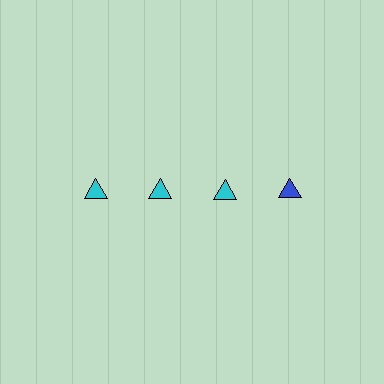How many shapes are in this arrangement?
There are 4 shapes arranged in a grid pattern.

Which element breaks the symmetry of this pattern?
The blue triangle in the top row, second from right column breaks the symmetry. All other shapes are cyan triangles.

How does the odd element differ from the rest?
It has a different color: blue instead of cyan.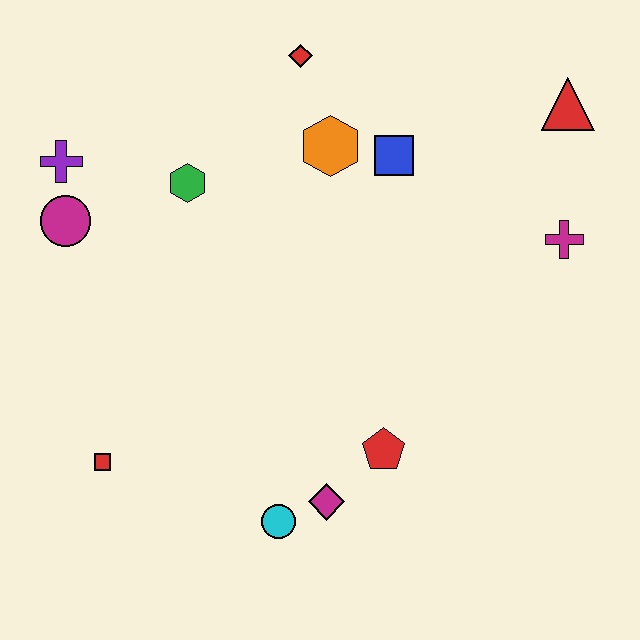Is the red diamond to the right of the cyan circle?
Yes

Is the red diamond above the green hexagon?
Yes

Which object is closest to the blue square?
The orange hexagon is closest to the blue square.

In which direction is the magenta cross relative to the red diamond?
The magenta cross is to the right of the red diamond.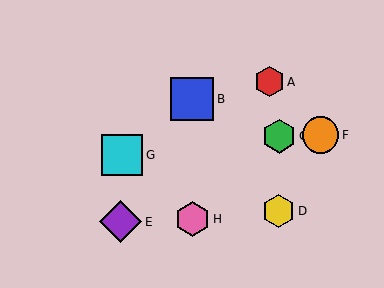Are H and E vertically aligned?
No, H is at x≈192 and E is at x≈121.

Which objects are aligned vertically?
Objects B, H are aligned vertically.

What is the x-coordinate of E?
Object E is at x≈121.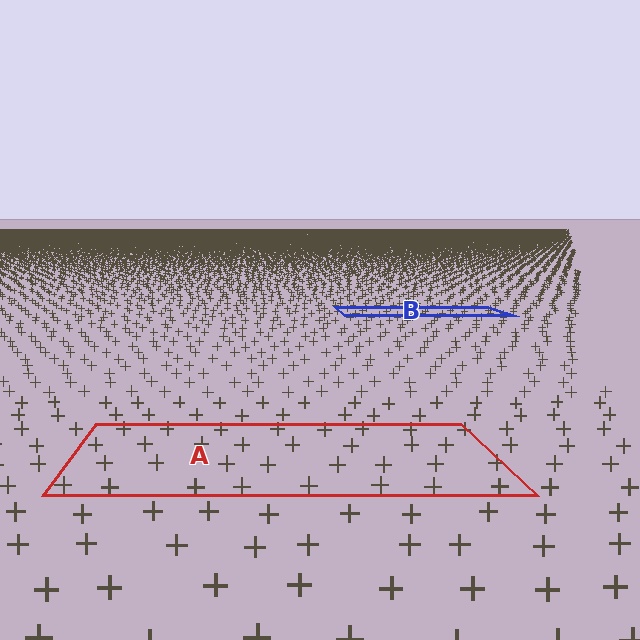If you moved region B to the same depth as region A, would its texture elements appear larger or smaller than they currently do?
They would appear larger. At a closer depth, the same texture elements are projected at a bigger on-screen size.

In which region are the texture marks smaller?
The texture marks are smaller in region B, because it is farther away.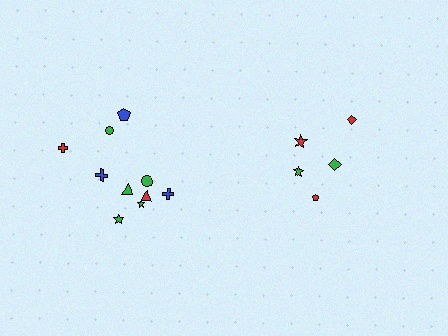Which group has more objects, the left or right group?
The left group.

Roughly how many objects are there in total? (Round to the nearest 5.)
Roughly 15 objects in total.